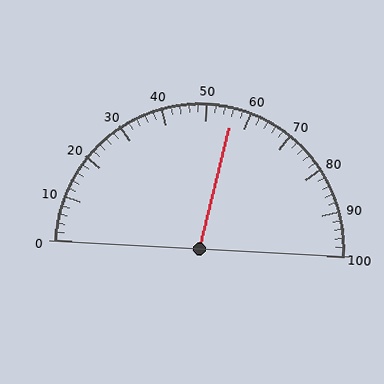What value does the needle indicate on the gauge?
The needle indicates approximately 56.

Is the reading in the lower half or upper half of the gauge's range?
The reading is in the upper half of the range (0 to 100).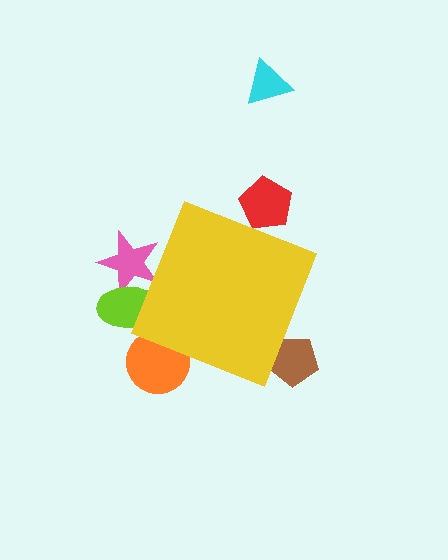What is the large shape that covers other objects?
A yellow diamond.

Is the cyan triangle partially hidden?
No, the cyan triangle is fully visible.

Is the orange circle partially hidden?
Yes, the orange circle is partially hidden behind the yellow diamond.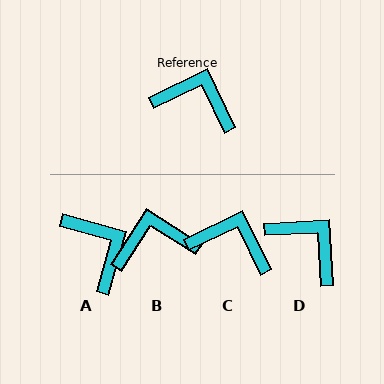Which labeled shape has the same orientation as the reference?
C.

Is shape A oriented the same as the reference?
No, it is off by about 41 degrees.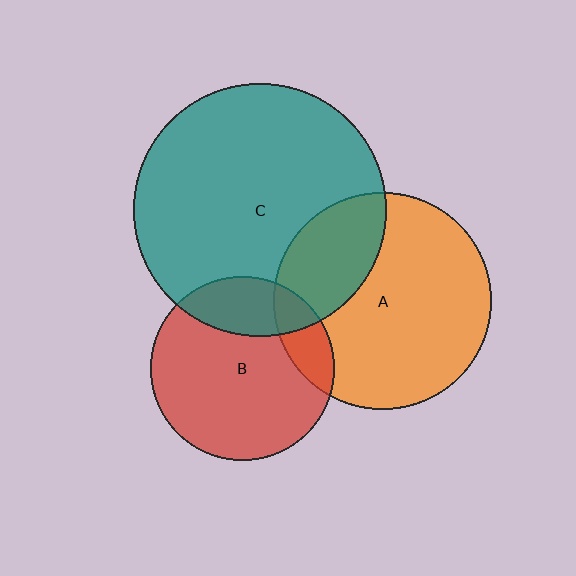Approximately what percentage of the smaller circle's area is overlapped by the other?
Approximately 25%.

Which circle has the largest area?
Circle C (teal).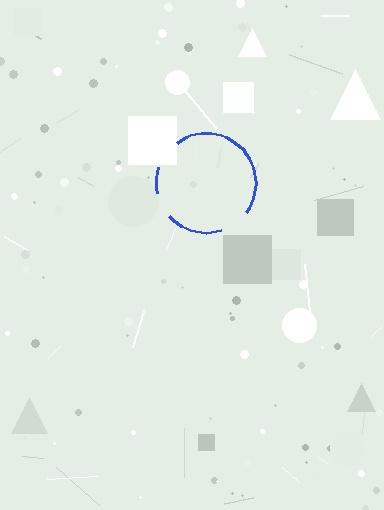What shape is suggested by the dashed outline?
The dashed outline suggests a circle.